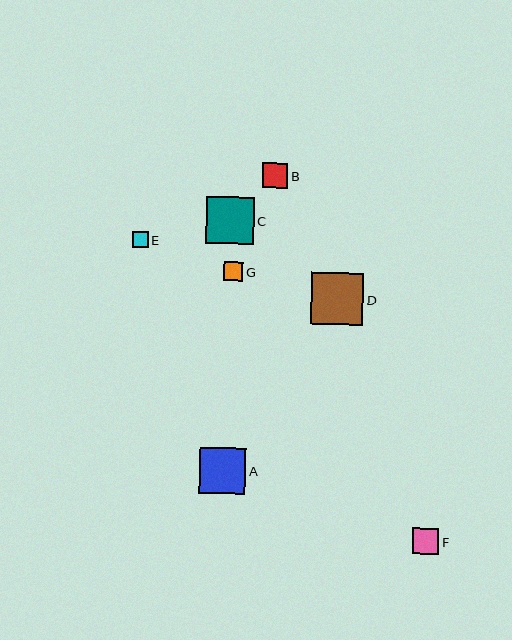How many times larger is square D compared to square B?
Square D is approximately 2.0 times the size of square B.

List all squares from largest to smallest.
From largest to smallest: D, C, A, F, B, G, E.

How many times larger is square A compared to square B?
Square A is approximately 1.8 times the size of square B.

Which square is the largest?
Square D is the largest with a size of approximately 52 pixels.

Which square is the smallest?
Square E is the smallest with a size of approximately 16 pixels.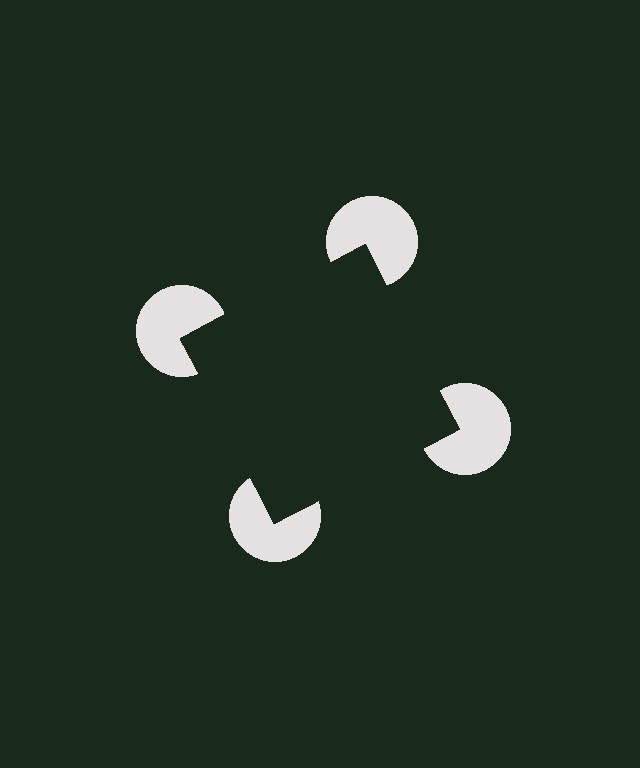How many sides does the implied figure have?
4 sides.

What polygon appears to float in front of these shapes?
An illusory square — its edges are inferred from the aligned wedge cuts in the pac-man discs, not physically drawn.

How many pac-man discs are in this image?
There are 4 — one at each vertex of the illusory square.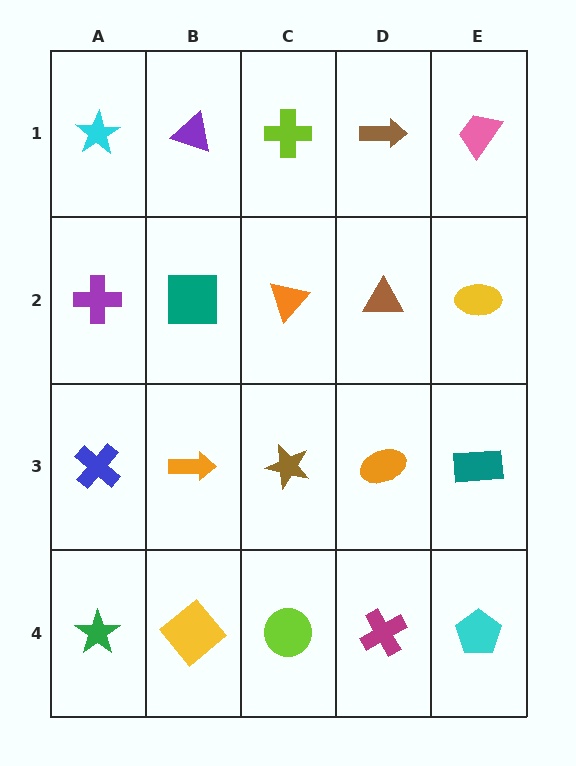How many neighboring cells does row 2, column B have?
4.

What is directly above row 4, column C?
A brown star.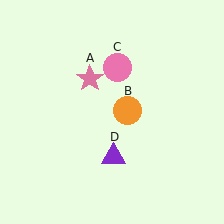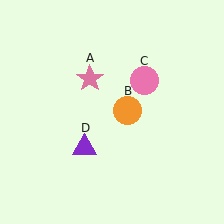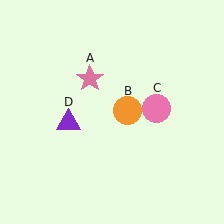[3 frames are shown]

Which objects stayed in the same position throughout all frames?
Pink star (object A) and orange circle (object B) remained stationary.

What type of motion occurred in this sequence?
The pink circle (object C), purple triangle (object D) rotated clockwise around the center of the scene.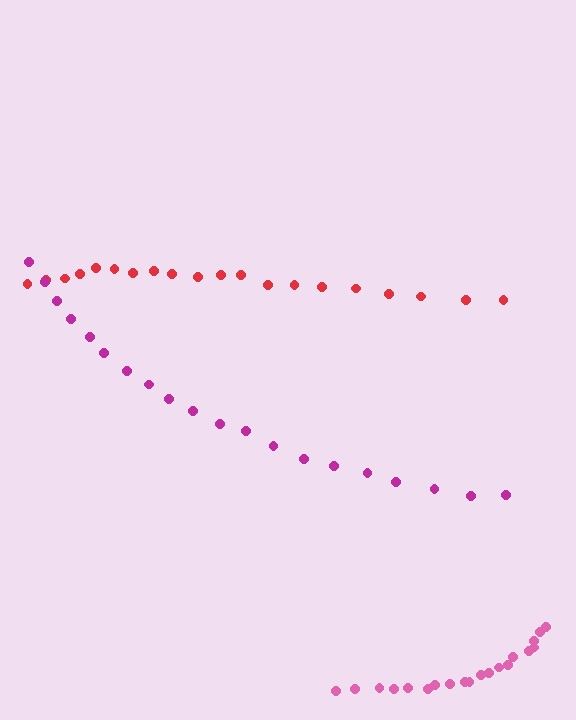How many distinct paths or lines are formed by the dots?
There are 3 distinct paths.